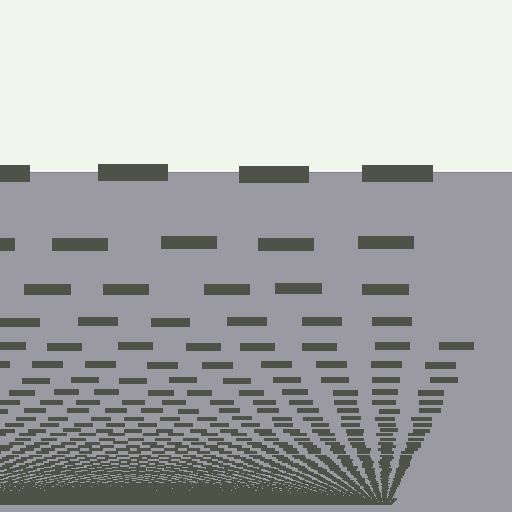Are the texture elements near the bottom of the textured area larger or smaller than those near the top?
Smaller. The gradient is inverted — elements near the bottom are smaller and denser.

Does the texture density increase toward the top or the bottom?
Density increases toward the bottom.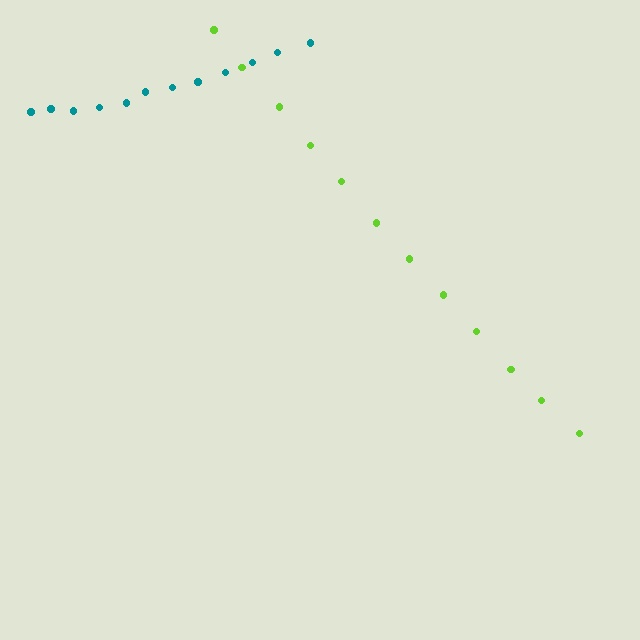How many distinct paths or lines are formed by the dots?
There are 2 distinct paths.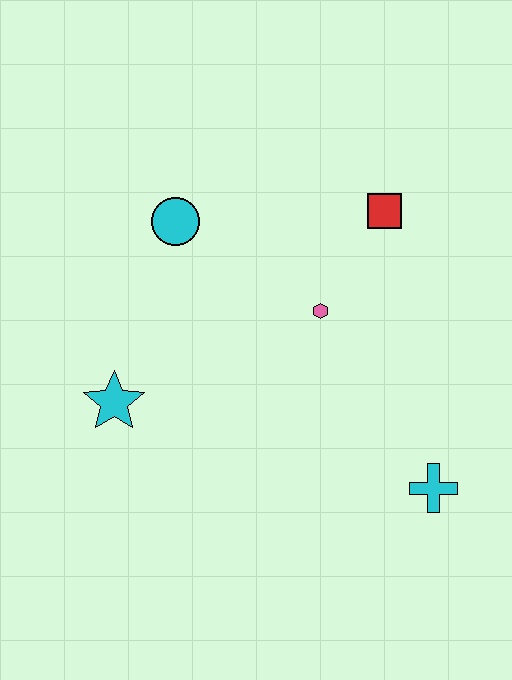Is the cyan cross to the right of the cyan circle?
Yes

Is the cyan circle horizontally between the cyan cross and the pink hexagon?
No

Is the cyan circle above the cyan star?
Yes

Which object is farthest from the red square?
The cyan star is farthest from the red square.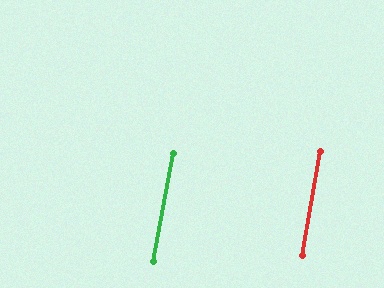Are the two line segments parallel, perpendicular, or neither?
Parallel — their directions differ by only 0.3°.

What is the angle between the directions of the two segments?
Approximately 0 degrees.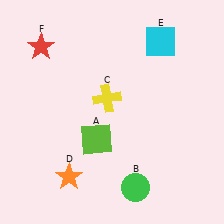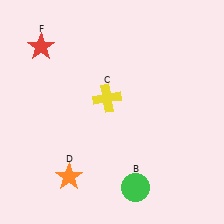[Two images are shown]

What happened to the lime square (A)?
The lime square (A) was removed in Image 2. It was in the bottom-left area of Image 1.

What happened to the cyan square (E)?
The cyan square (E) was removed in Image 2. It was in the top-right area of Image 1.